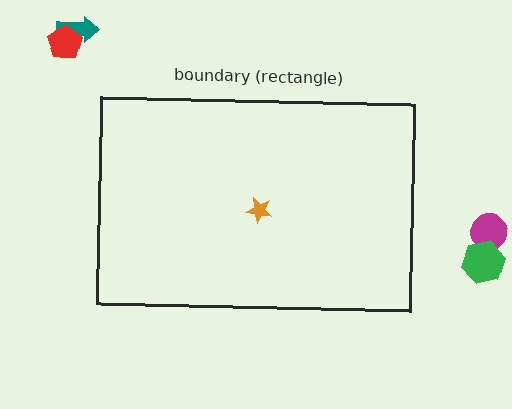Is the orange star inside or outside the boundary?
Inside.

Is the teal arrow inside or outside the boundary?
Outside.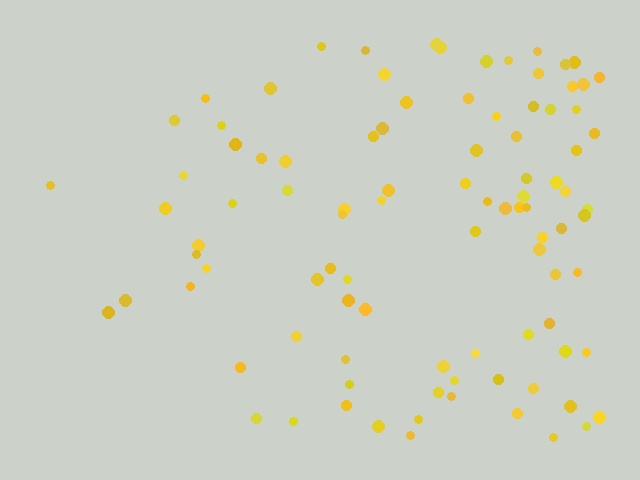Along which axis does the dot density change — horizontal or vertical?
Horizontal.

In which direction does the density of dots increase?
From left to right, with the right side densest.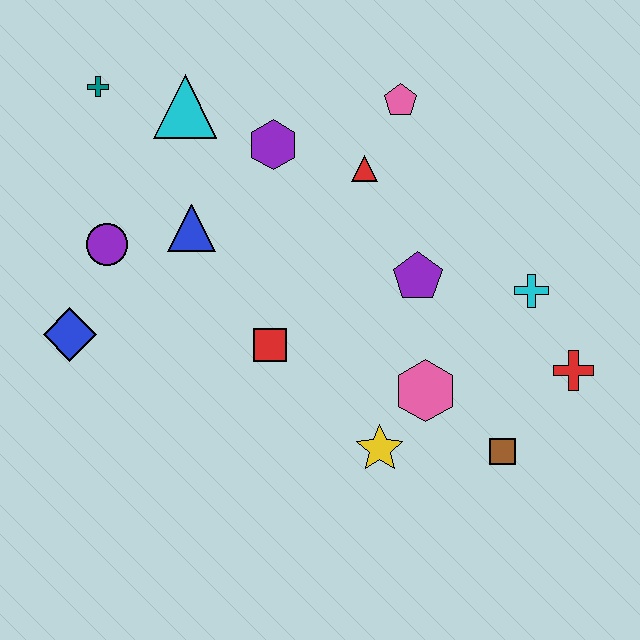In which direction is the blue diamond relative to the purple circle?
The blue diamond is below the purple circle.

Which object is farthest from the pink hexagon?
The teal cross is farthest from the pink hexagon.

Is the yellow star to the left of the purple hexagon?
No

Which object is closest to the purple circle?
The blue triangle is closest to the purple circle.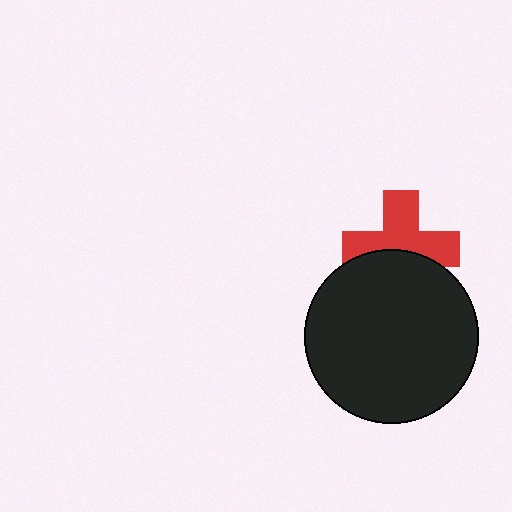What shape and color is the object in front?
The object in front is a black circle.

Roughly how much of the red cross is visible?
About half of it is visible (roughly 61%).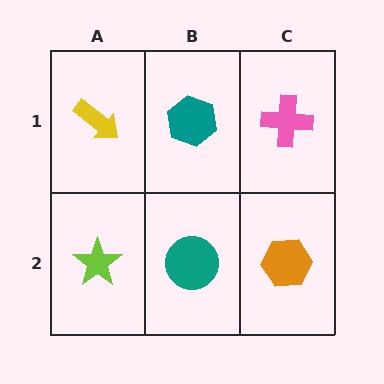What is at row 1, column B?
A teal hexagon.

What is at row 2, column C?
An orange hexagon.